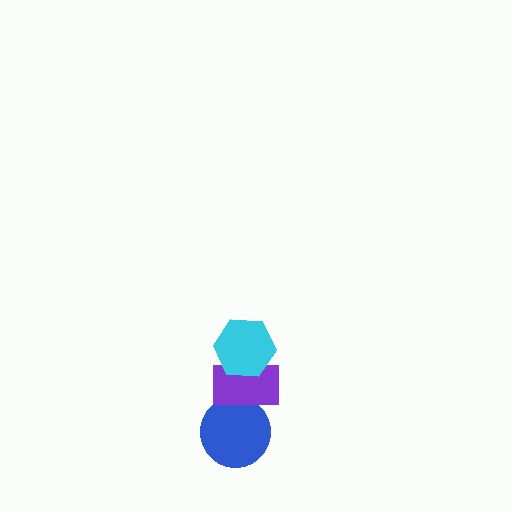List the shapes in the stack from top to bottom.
From top to bottom: the cyan hexagon, the purple rectangle, the blue circle.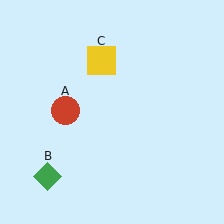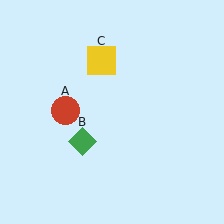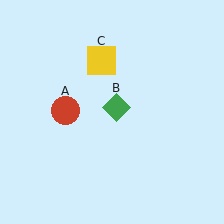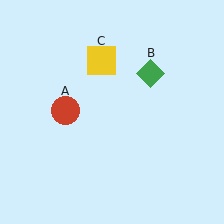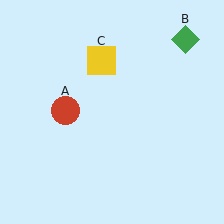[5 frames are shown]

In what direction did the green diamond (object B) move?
The green diamond (object B) moved up and to the right.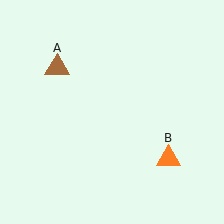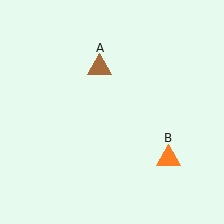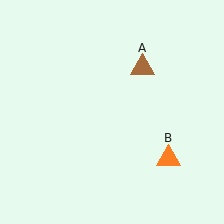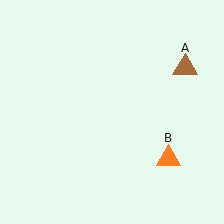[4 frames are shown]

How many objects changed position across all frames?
1 object changed position: brown triangle (object A).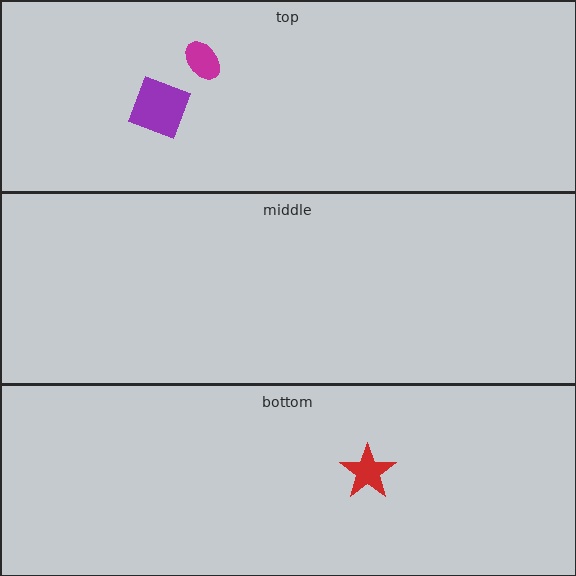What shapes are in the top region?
The magenta ellipse, the purple square.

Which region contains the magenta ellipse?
The top region.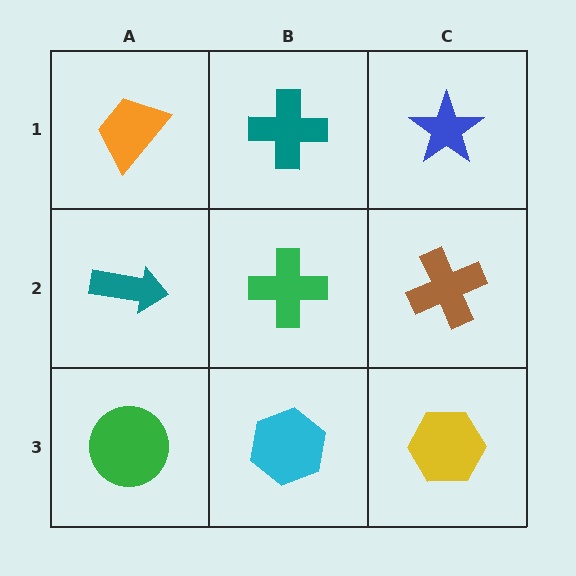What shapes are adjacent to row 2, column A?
An orange trapezoid (row 1, column A), a green circle (row 3, column A), a green cross (row 2, column B).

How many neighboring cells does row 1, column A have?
2.